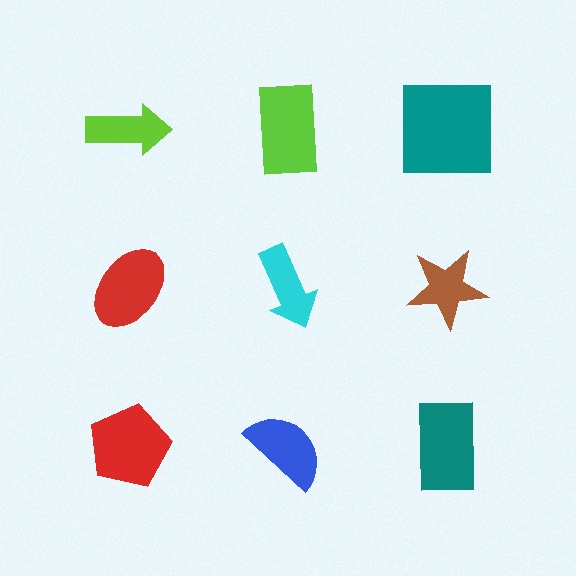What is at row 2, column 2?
A cyan arrow.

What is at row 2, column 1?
A red ellipse.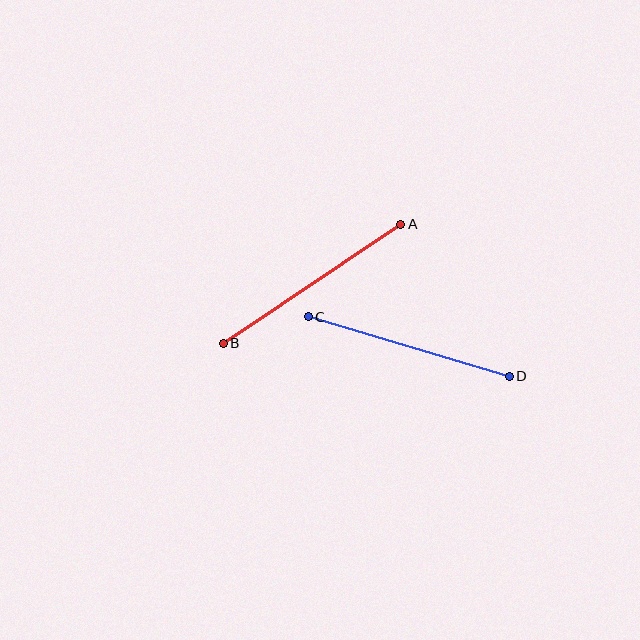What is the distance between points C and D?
The distance is approximately 209 pixels.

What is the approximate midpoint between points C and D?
The midpoint is at approximately (409, 347) pixels.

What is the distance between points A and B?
The distance is approximately 214 pixels.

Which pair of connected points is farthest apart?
Points A and B are farthest apart.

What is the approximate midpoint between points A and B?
The midpoint is at approximately (312, 284) pixels.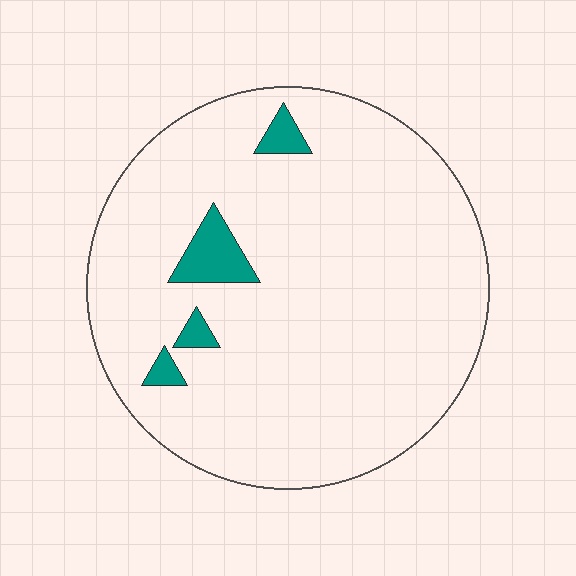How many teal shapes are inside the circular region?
4.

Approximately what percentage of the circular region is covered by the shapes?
Approximately 5%.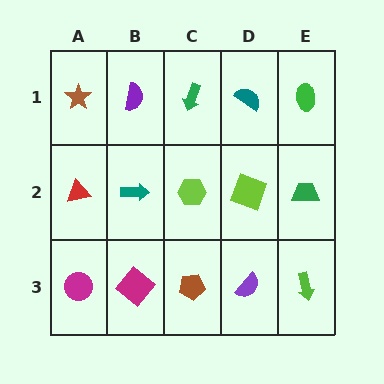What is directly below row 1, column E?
A green trapezoid.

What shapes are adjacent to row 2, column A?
A brown star (row 1, column A), a magenta circle (row 3, column A), a teal arrow (row 2, column B).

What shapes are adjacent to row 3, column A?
A red triangle (row 2, column A), a magenta diamond (row 3, column B).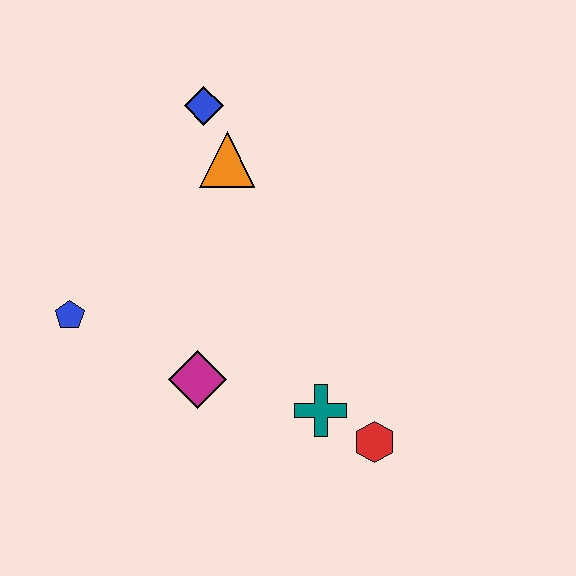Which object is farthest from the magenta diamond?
The blue diamond is farthest from the magenta diamond.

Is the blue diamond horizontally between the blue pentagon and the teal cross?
Yes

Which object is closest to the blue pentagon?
The magenta diamond is closest to the blue pentagon.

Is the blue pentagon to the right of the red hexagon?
No